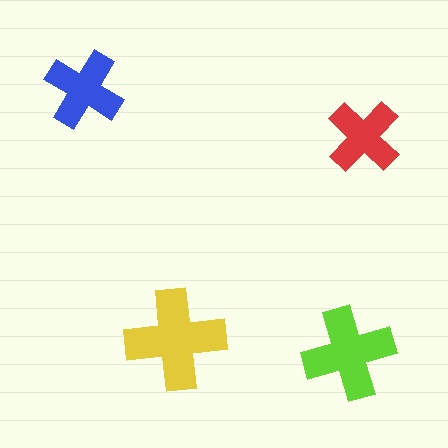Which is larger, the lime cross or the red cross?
The lime one.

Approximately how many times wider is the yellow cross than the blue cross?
About 1.5 times wider.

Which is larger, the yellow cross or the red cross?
The yellow one.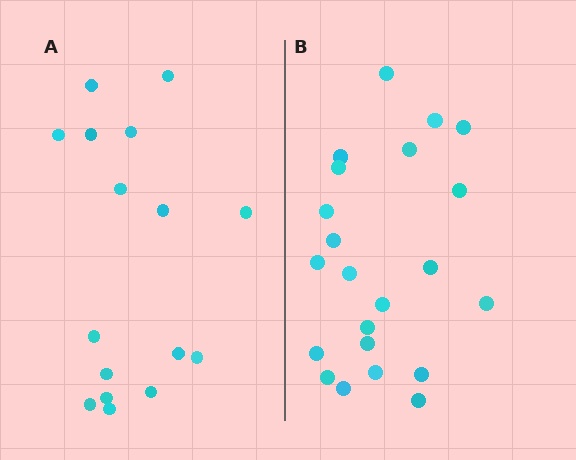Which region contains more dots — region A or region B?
Region B (the right region) has more dots.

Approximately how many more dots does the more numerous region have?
Region B has about 6 more dots than region A.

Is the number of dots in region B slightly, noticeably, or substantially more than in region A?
Region B has noticeably more, but not dramatically so. The ratio is roughly 1.4 to 1.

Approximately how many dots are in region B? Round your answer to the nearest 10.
About 20 dots. (The exact count is 22, which rounds to 20.)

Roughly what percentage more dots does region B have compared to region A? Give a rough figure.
About 40% more.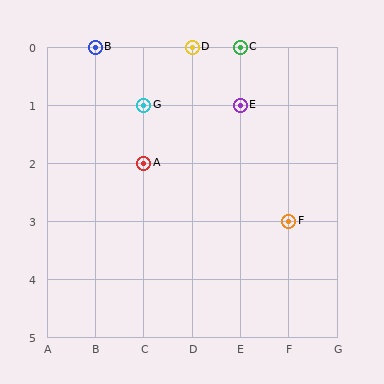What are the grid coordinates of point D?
Point D is at grid coordinates (D, 0).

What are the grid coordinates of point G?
Point G is at grid coordinates (C, 1).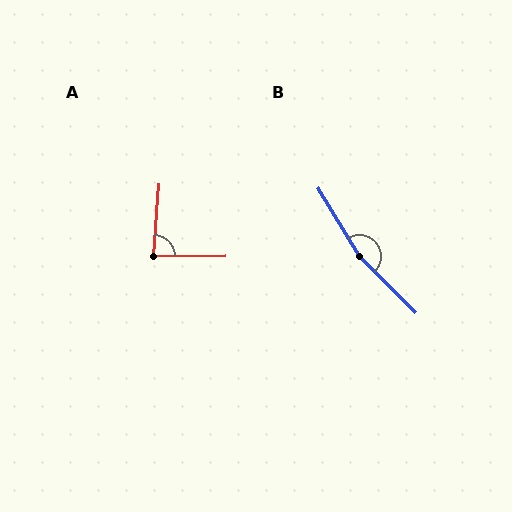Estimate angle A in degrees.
Approximately 85 degrees.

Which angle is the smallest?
A, at approximately 85 degrees.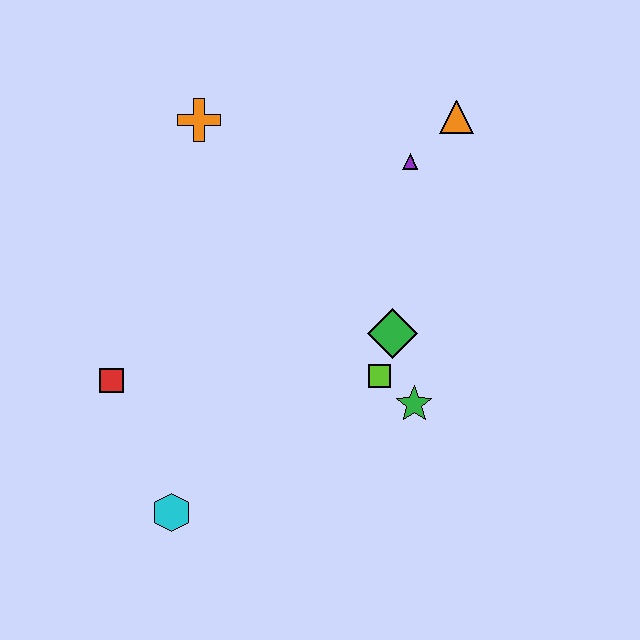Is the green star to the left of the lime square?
No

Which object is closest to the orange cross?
The purple triangle is closest to the orange cross.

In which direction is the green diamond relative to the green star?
The green diamond is above the green star.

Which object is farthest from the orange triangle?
The cyan hexagon is farthest from the orange triangle.